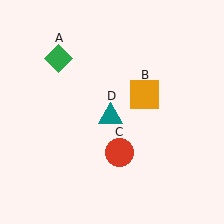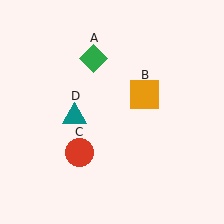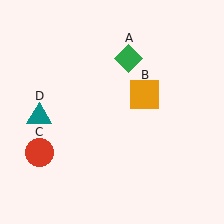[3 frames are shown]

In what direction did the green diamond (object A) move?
The green diamond (object A) moved right.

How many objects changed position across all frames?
3 objects changed position: green diamond (object A), red circle (object C), teal triangle (object D).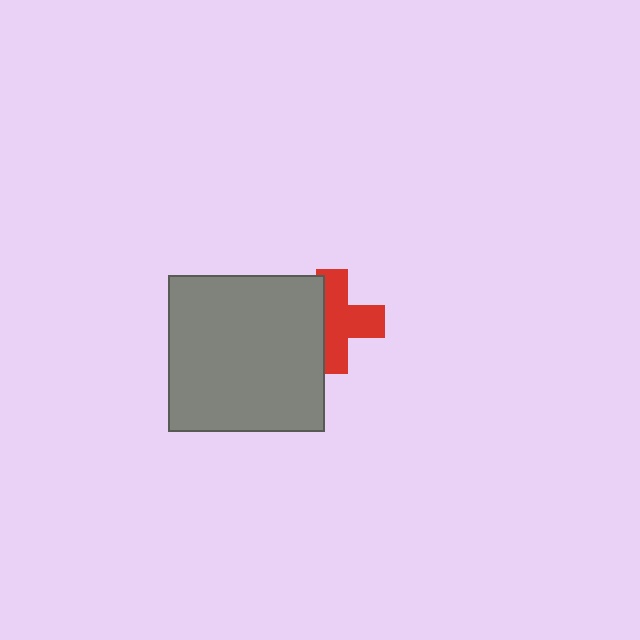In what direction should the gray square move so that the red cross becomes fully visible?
The gray square should move left. That is the shortest direction to clear the overlap and leave the red cross fully visible.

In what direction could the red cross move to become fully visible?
The red cross could move right. That would shift it out from behind the gray square entirely.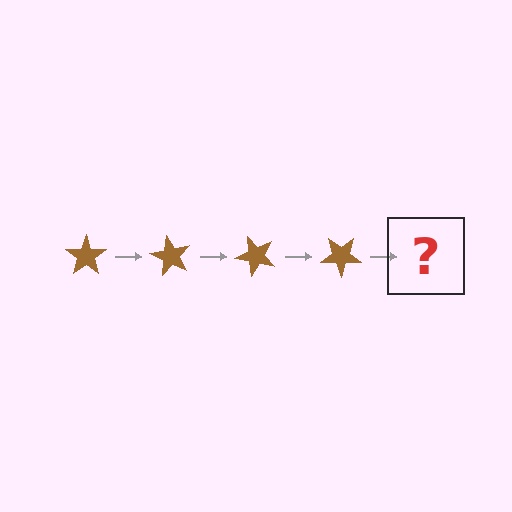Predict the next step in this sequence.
The next step is a brown star rotated 240 degrees.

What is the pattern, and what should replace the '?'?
The pattern is that the star rotates 60 degrees each step. The '?' should be a brown star rotated 240 degrees.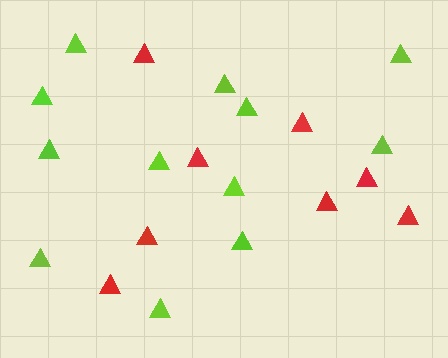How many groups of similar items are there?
There are 2 groups: one group of red triangles (8) and one group of lime triangles (12).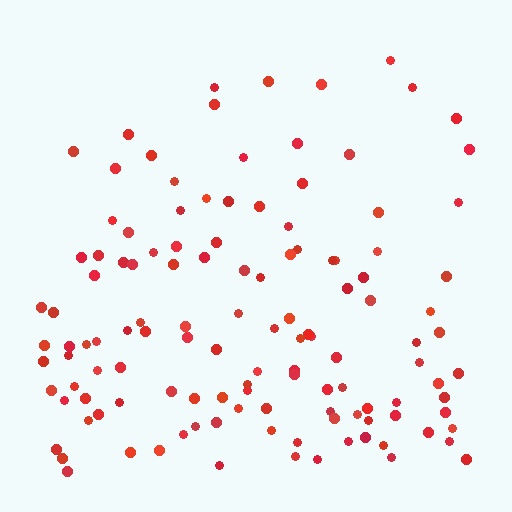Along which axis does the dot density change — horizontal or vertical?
Vertical.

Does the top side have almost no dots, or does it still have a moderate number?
Still a moderate number, just noticeably fewer than the bottom.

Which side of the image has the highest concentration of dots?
The bottom.